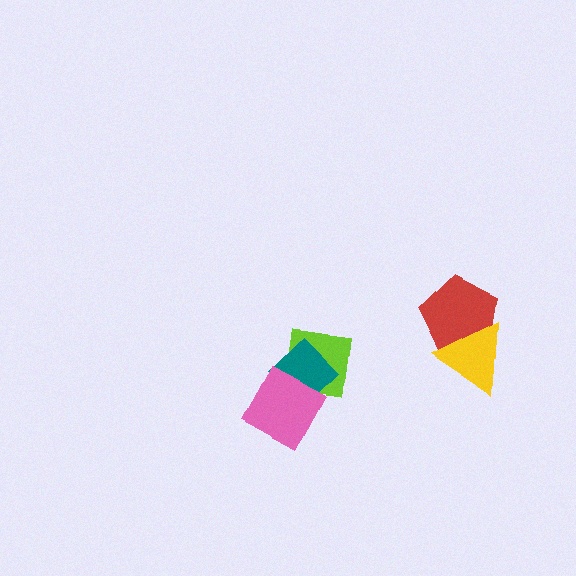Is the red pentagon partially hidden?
Yes, it is partially covered by another shape.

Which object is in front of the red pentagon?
The yellow triangle is in front of the red pentagon.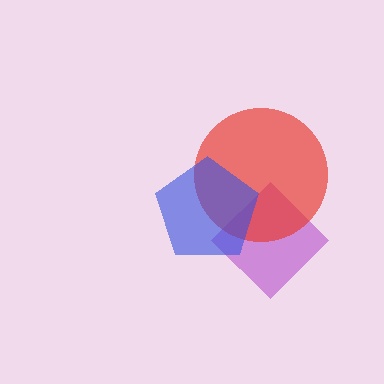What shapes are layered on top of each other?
The layered shapes are: a purple diamond, a red circle, a blue pentagon.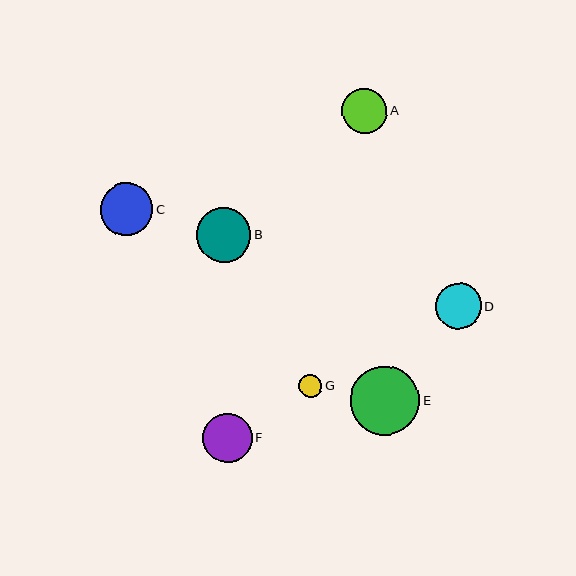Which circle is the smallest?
Circle G is the smallest with a size of approximately 23 pixels.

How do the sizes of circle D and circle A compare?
Circle D and circle A are approximately the same size.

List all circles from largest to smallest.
From largest to smallest: E, B, C, F, D, A, G.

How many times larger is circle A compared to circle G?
Circle A is approximately 2.0 times the size of circle G.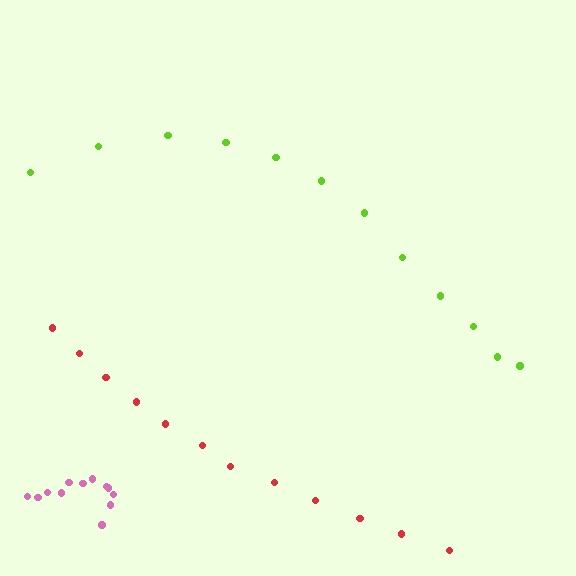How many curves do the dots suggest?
There are 3 distinct paths.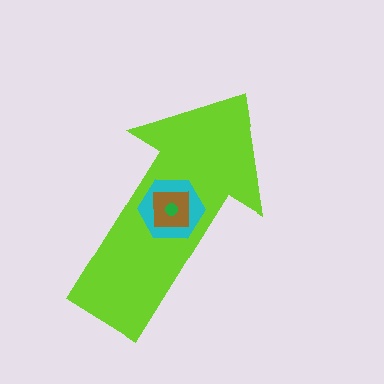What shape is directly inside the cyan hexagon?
The brown square.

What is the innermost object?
The green circle.